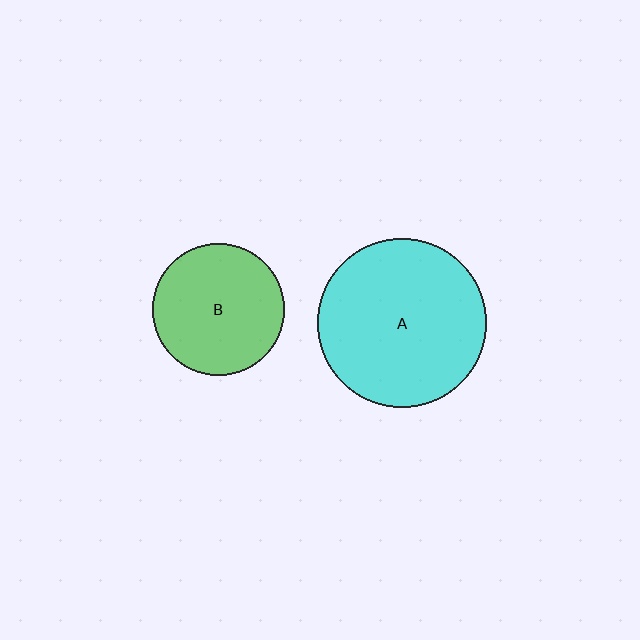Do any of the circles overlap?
No, none of the circles overlap.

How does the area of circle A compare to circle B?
Approximately 1.6 times.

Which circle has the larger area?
Circle A (cyan).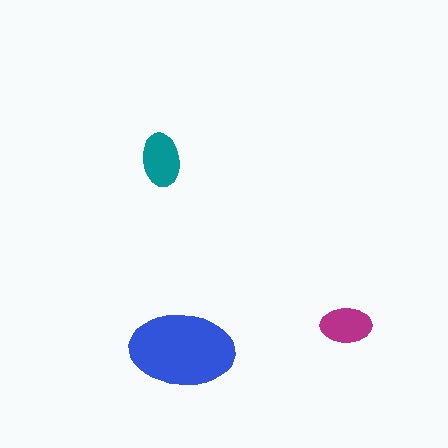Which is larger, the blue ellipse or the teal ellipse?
The blue one.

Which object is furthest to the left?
The teal ellipse is leftmost.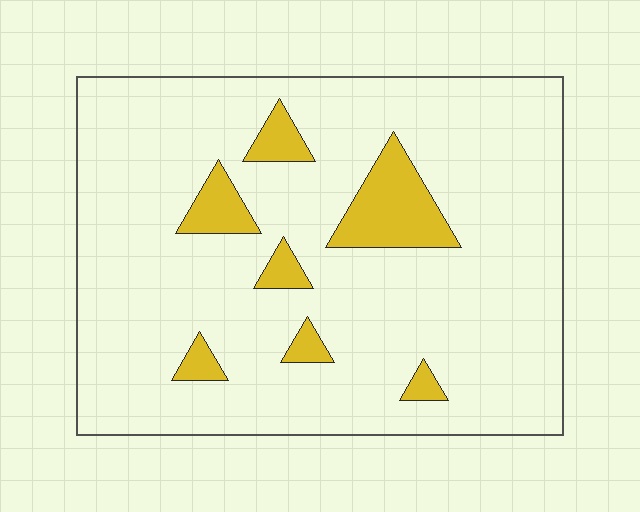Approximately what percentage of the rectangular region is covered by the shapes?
Approximately 10%.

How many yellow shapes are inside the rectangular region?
7.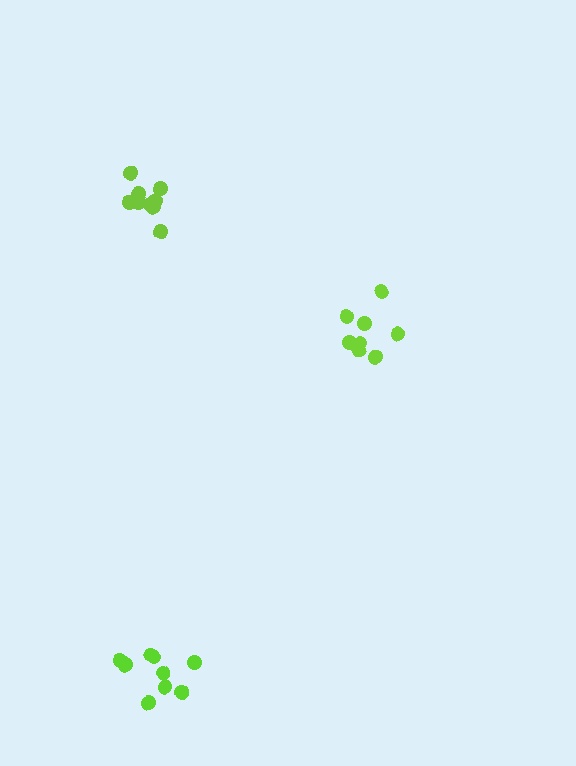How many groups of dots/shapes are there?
There are 3 groups.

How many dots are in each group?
Group 1: 9 dots, Group 2: 9 dots, Group 3: 9 dots (27 total).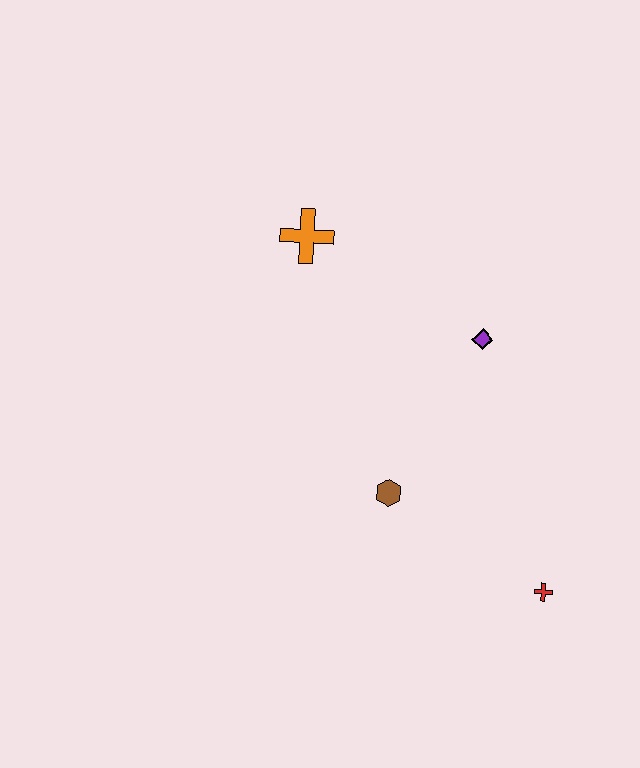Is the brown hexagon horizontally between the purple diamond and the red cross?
No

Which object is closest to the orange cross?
The purple diamond is closest to the orange cross.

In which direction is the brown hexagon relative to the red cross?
The brown hexagon is to the left of the red cross.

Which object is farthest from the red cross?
The orange cross is farthest from the red cross.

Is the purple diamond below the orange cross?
Yes